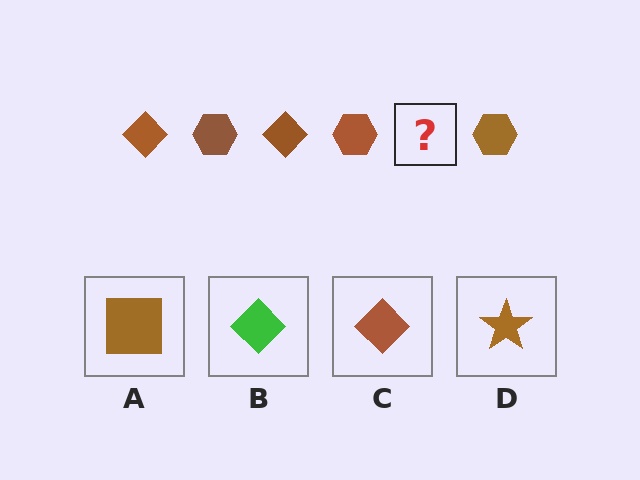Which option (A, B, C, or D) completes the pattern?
C.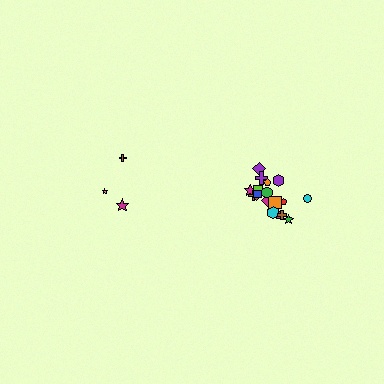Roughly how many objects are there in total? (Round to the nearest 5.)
Roughly 20 objects in total.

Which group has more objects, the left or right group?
The right group.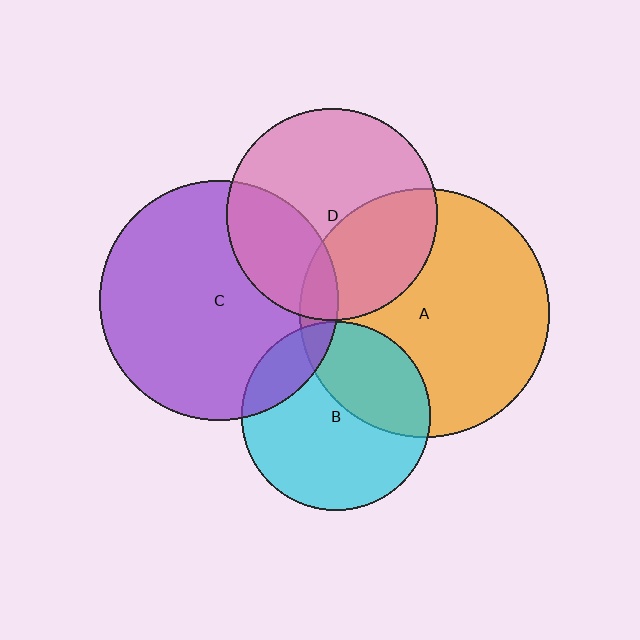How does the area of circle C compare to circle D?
Approximately 1.3 times.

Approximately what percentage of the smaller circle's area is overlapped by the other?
Approximately 15%.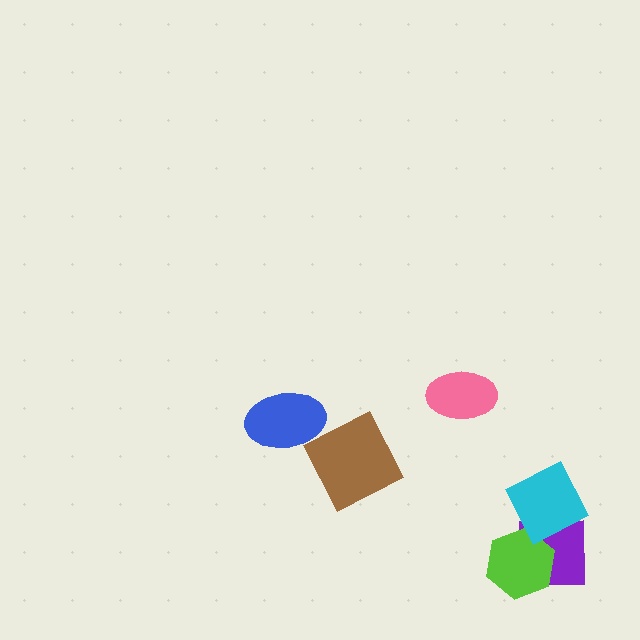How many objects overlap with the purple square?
2 objects overlap with the purple square.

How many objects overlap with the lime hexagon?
2 objects overlap with the lime hexagon.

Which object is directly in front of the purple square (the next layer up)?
The lime hexagon is directly in front of the purple square.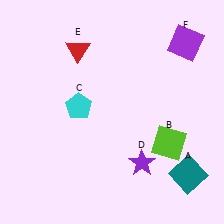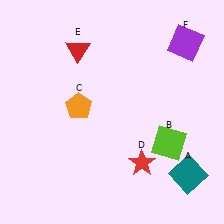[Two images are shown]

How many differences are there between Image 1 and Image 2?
There are 2 differences between the two images.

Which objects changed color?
C changed from cyan to orange. D changed from purple to red.